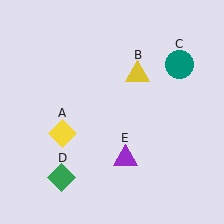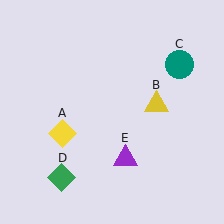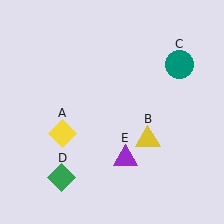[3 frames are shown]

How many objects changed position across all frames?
1 object changed position: yellow triangle (object B).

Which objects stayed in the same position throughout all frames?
Yellow diamond (object A) and teal circle (object C) and green diamond (object D) and purple triangle (object E) remained stationary.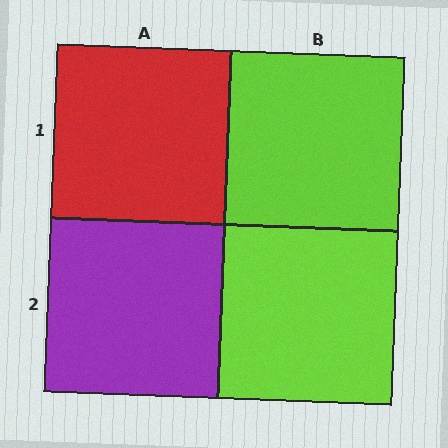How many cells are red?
1 cell is red.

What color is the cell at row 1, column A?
Red.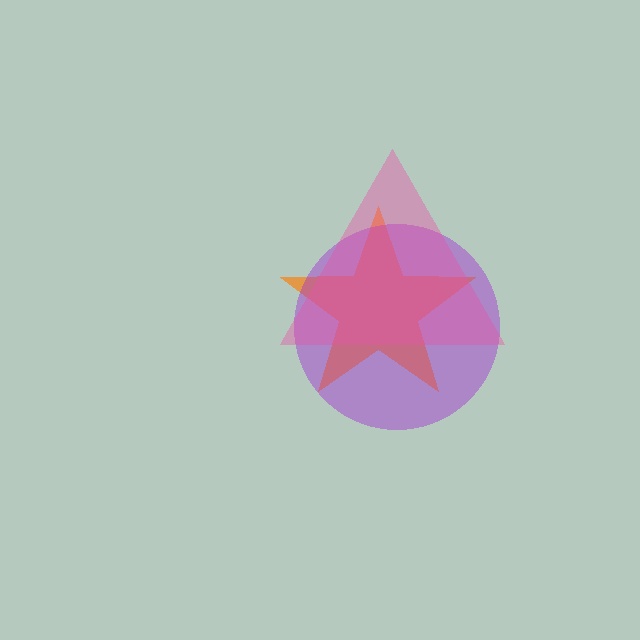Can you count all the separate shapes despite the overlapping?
Yes, there are 3 separate shapes.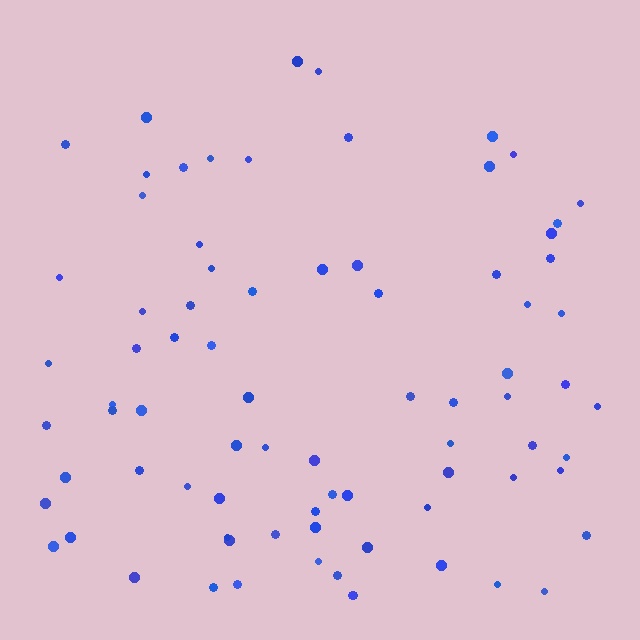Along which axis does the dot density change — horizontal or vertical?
Vertical.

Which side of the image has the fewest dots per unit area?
The top.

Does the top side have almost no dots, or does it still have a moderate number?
Still a moderate number, just noticeably fewer than the bottom.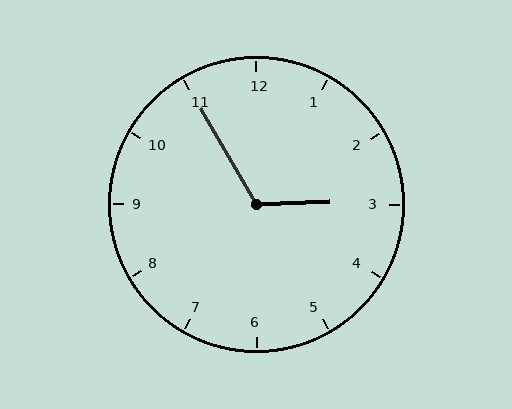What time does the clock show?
2:55.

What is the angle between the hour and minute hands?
Approximately 118 degrees.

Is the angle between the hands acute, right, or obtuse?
It is obtuse.